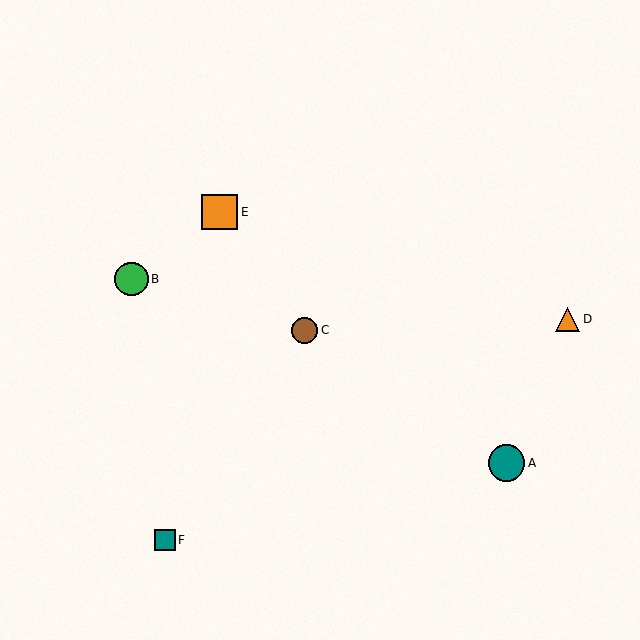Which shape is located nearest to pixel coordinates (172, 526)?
The teal square (labeled F) at (165, 540) is nearest to that location.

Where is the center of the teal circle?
The center of the teal circle is at (506, 463).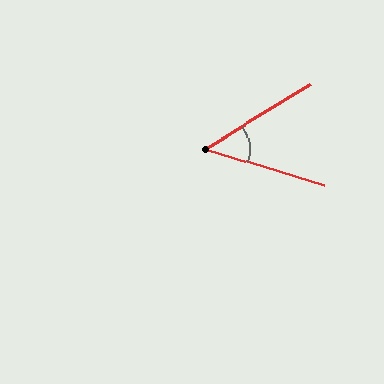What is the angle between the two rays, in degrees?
Approximately 48 degrees.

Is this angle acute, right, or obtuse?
It is acute.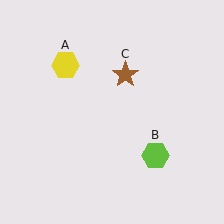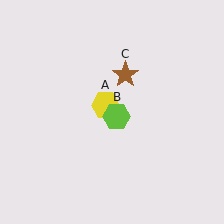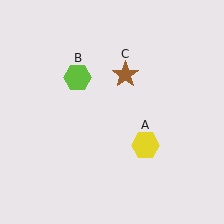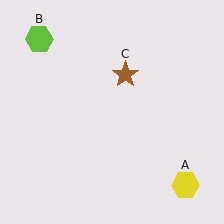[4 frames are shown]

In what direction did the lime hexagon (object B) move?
The lime hexagon (object B) moved up and to the left.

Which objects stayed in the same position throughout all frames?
Brown star (object C) remained stationary.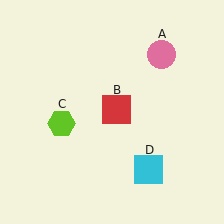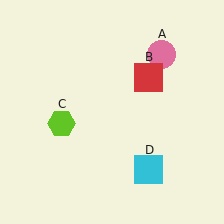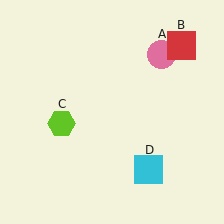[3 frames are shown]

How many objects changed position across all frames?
1 object changed position: red square (object B).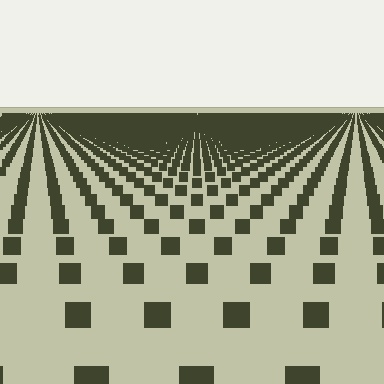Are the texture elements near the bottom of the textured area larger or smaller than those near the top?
Larger. Near the bottom, elements are closer to the viewer and appear at a bigger on-screen size.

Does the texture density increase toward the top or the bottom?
Density increases toward the top.